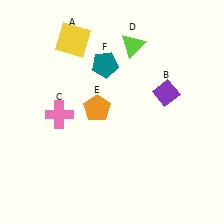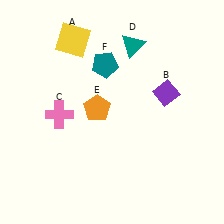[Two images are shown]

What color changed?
The triangle (D) changed from lime in Image 1 to teal in Image 2.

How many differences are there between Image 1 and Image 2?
There is 1 difference between the two images.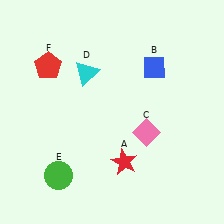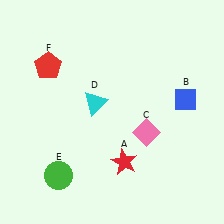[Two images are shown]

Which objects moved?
The objects that moved are: the blue diamond (B), the cyan triangle (D).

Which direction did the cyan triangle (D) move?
The cyan triangle (D) moved down.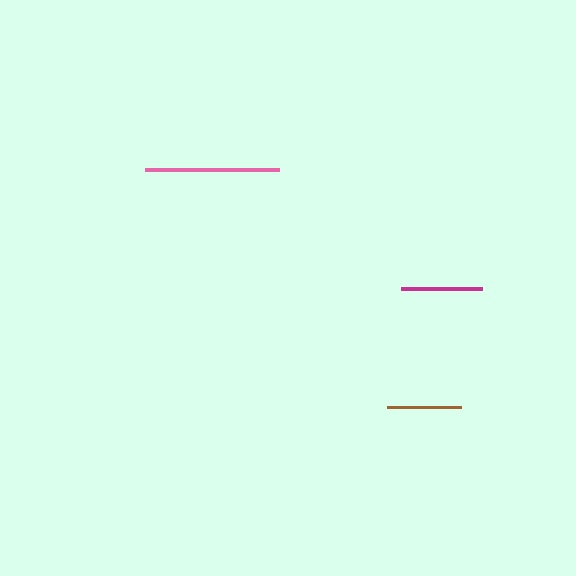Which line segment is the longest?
The pink line is the longest at approximately 134 pixels.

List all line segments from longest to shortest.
From longest to shortest: pink, magenta, brown.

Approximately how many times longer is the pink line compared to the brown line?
The pink line is approximately 1.8 times the length of the brown line.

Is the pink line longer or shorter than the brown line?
The pink line is longer than the brown line.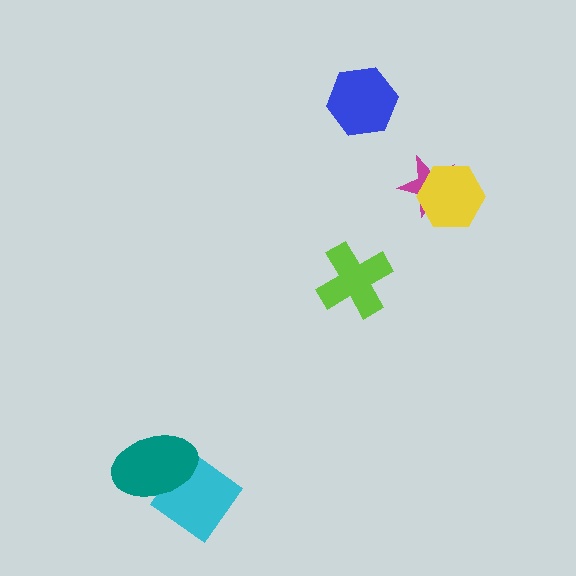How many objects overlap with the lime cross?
0 objects overlap with the lime cross.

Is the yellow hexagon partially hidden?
No, no other shape covers it.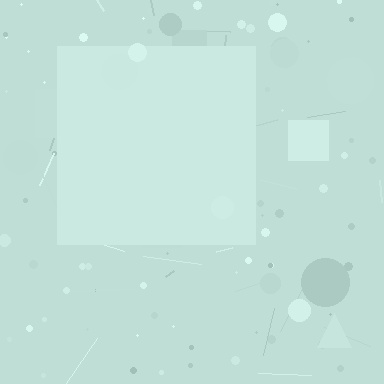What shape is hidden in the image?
A square is hidden in the image.